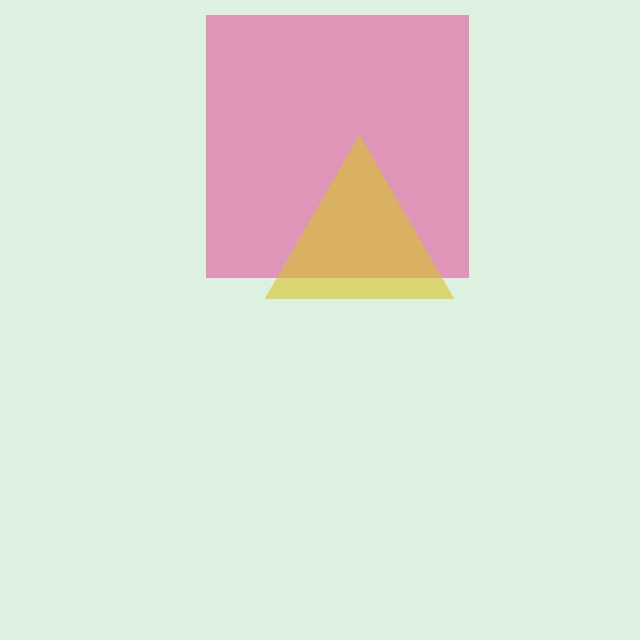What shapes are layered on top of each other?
The layered shapes are: a pink square, a yellow triangle.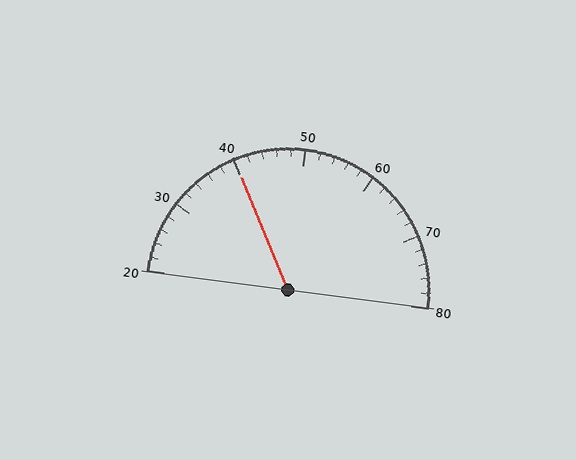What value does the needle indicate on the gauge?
The needle indicates approximately 40.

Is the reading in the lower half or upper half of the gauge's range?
The reading is in the lower half of the range (20 to 80).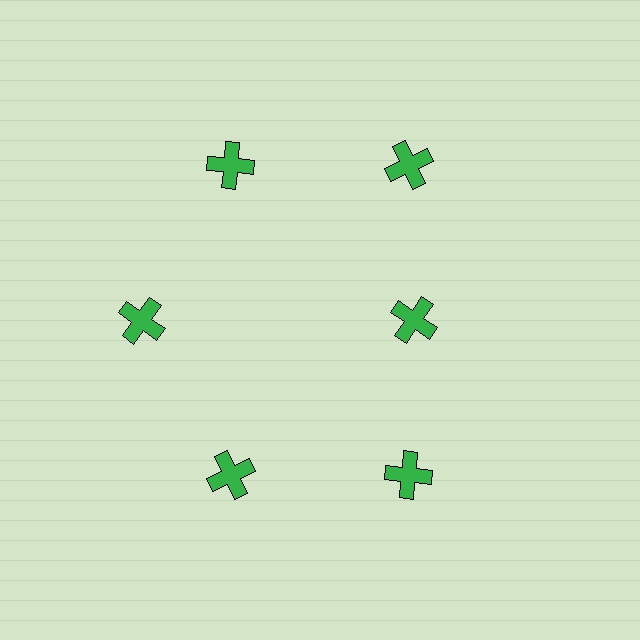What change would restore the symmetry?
The symmetry would be restored by moving it outward, back onto the ring so that all 6 crosses sit at equal angles and equal distance from the center.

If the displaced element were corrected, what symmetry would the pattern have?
It would have 6-fold rotational symmetry — the pattern would map onto itself every 60 degrees.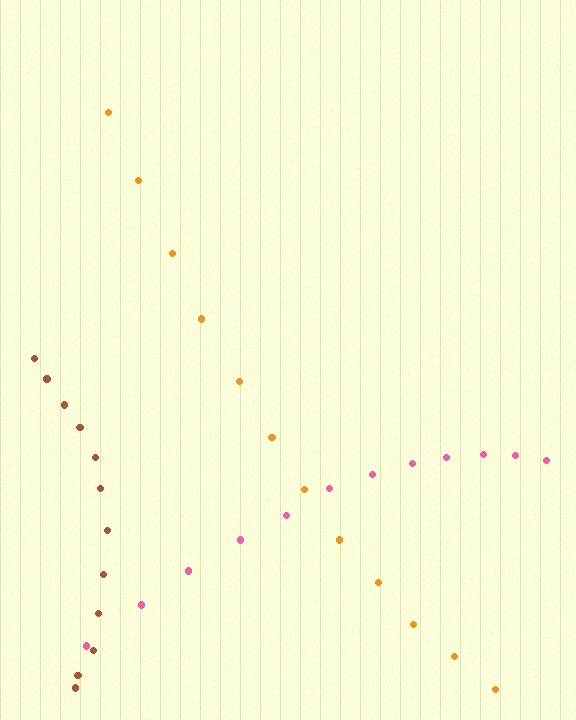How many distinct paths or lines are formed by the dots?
There are 3 distinct paths.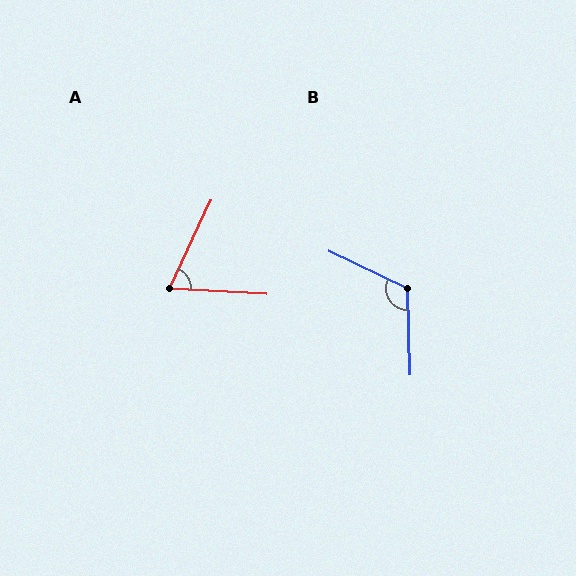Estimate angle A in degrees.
Approximately 68 degrees.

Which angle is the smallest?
A, at approximately 68 degrees.